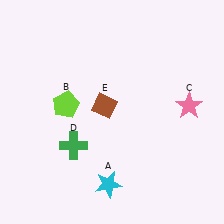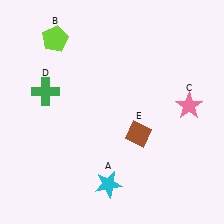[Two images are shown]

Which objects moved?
The objects that moved are: the lime pentagon (B), the green cross (D), the brown diamond (E).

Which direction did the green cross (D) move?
The green cross (D) moved up.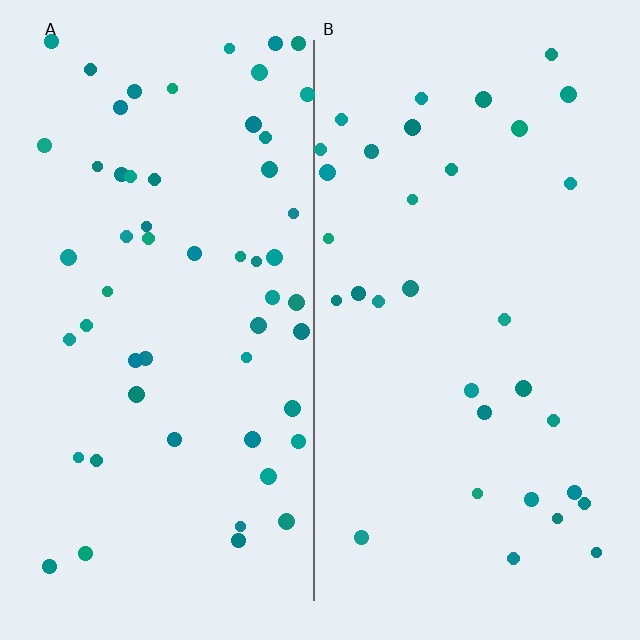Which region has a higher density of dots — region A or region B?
A (the left).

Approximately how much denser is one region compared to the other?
Approximately 1.7× — region A over region B.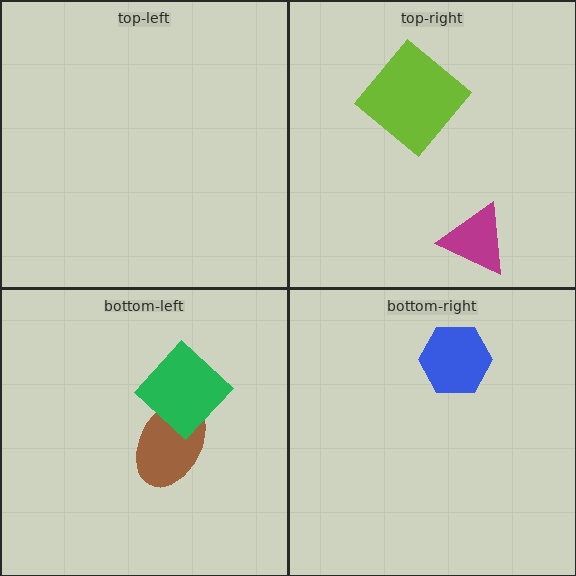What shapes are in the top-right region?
The magenta triangle, the lime diamond.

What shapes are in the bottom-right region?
The blue hexagon.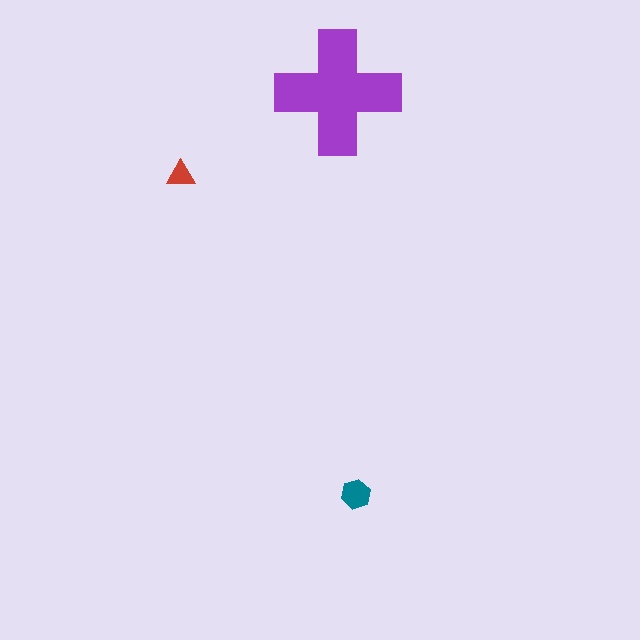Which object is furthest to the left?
The red triangle is leftmost.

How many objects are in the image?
There are 3 objects in the image.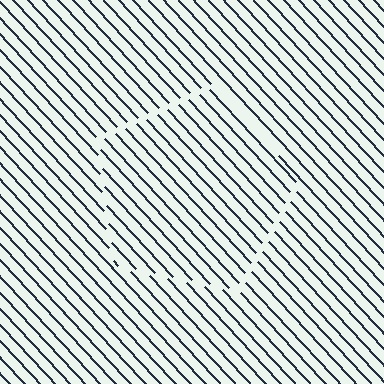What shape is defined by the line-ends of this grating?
An illusory pentagon. The interior of the shape contains the same grating, shifted by half a period — the contour is defined by the phase discontinuity where line-ends from the inner and outer gratings abut.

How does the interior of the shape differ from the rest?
The interior of the shape contains the same grating, shifted by half a period — the contour is defined by the phase discontinuity where line-ends from the inner and outer gratings abut.